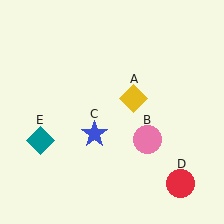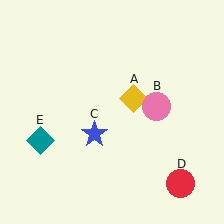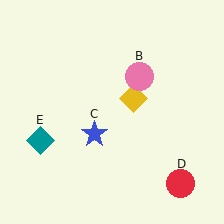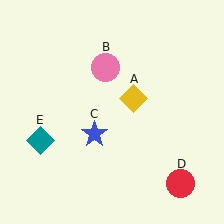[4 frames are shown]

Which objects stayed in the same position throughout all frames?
Yellow diamond (object A) and blue star (object C) and red circle (object D) and teal diamond (object E) remained stationary.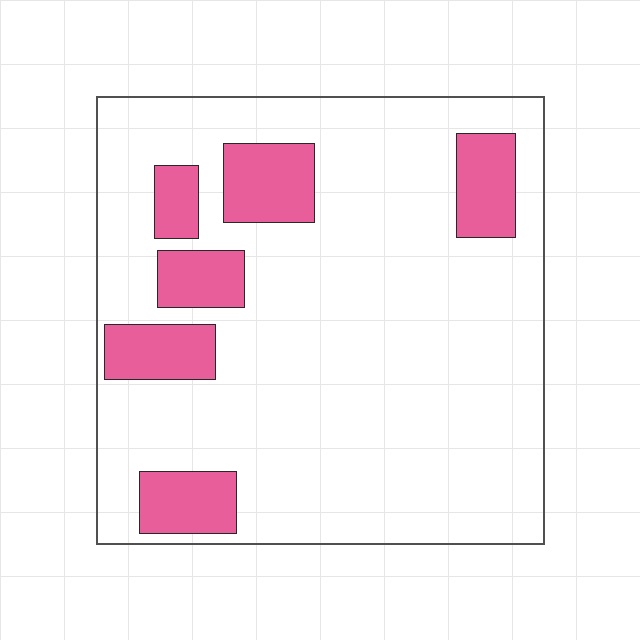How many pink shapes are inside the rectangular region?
6.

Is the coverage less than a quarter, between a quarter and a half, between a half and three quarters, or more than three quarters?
Less than a quarter.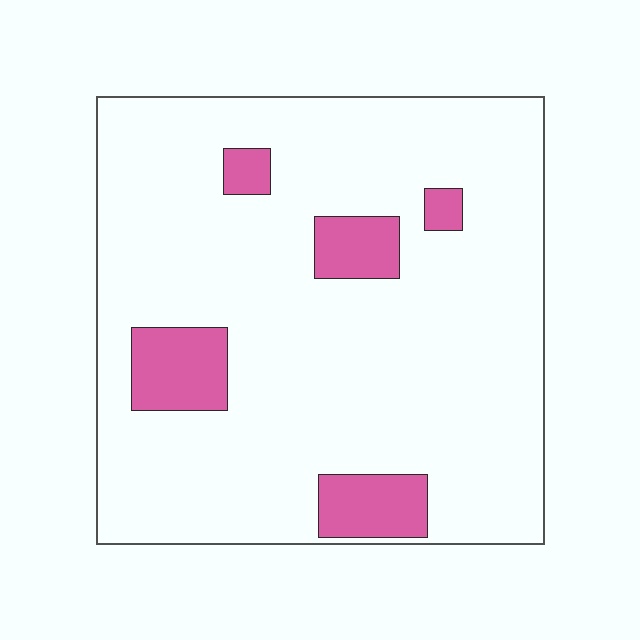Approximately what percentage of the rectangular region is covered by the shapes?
Approximately 10%.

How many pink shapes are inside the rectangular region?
5.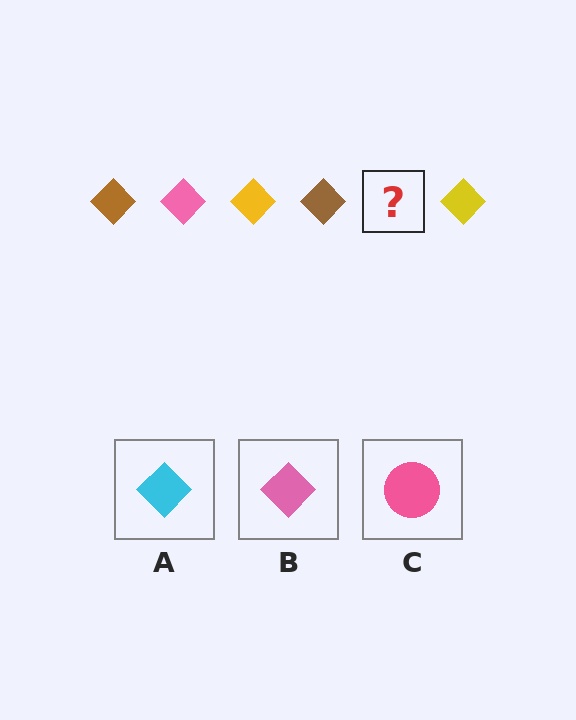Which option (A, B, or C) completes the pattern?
B.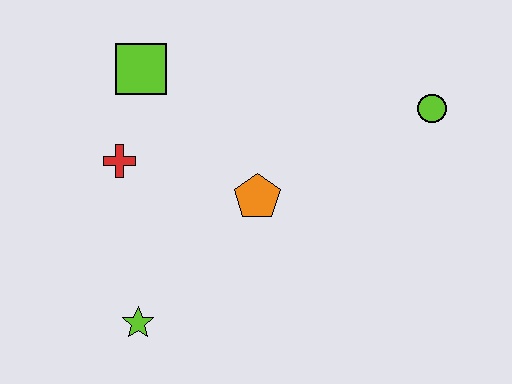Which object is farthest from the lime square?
The lime circle is farthest from the lime square.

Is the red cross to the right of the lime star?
No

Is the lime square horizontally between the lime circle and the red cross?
Yes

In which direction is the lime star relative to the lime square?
The lime star is below the lime square.